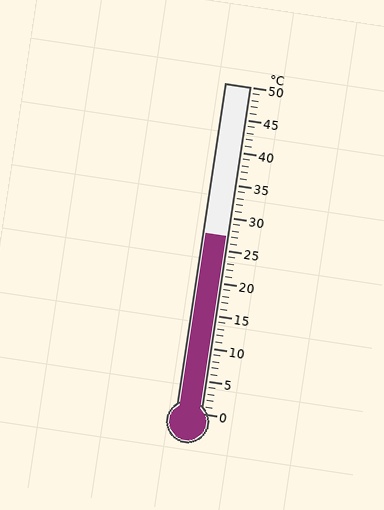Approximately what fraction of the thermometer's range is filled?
The thermometer is filled to approximately 55% of its range.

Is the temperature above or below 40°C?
The temperature is below 40°C.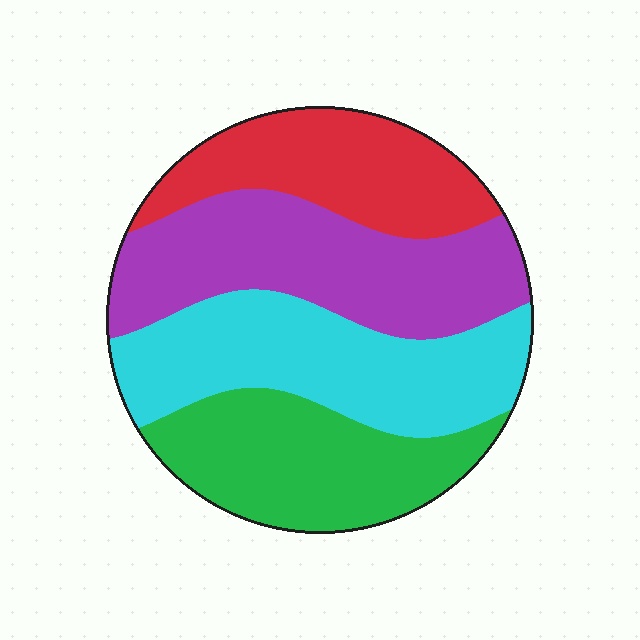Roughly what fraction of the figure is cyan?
Cyan takes up between a quarter and a half of the figure.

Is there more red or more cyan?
Cyan.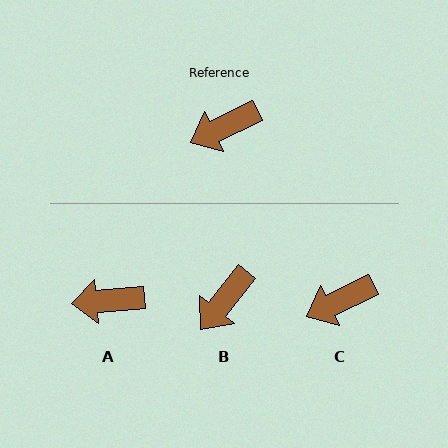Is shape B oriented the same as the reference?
No, it is off by about 26 degrees.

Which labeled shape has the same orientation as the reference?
C.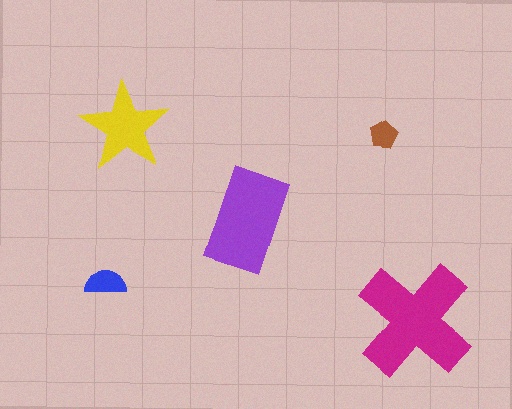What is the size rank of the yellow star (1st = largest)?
3rd.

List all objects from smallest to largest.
The brown pentagon, the blue semicircle, the yellow star, the purple rectangle, the magenta cross.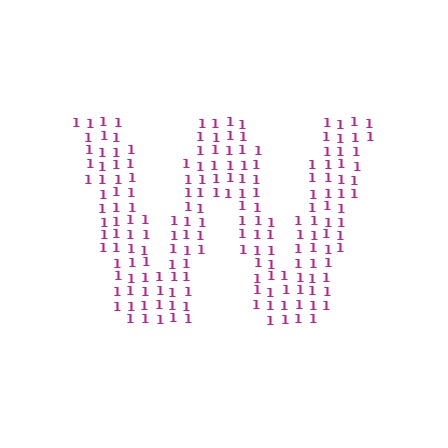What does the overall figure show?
The overall figure shows the letter W.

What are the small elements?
The small elements are digit 1's.